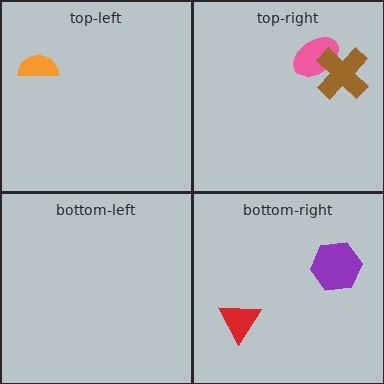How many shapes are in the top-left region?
1.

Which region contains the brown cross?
The top-right region.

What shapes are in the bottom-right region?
The red triangle, the purple hexagon.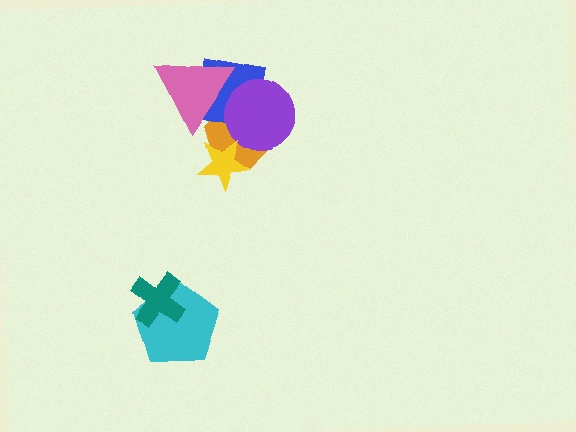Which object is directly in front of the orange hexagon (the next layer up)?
The blue square is directly in front of the orange hexagon.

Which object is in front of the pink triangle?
The purple circle is in front of the pink triangle.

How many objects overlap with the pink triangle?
3 objects overlap with the pink triangle.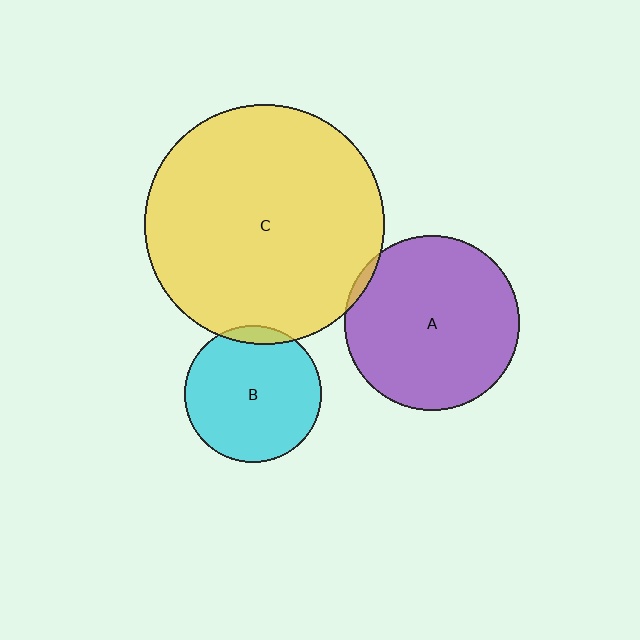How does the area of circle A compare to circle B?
Approximately 1.6 times.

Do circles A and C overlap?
Yes.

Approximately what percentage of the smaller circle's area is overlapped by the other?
Approximately 5%.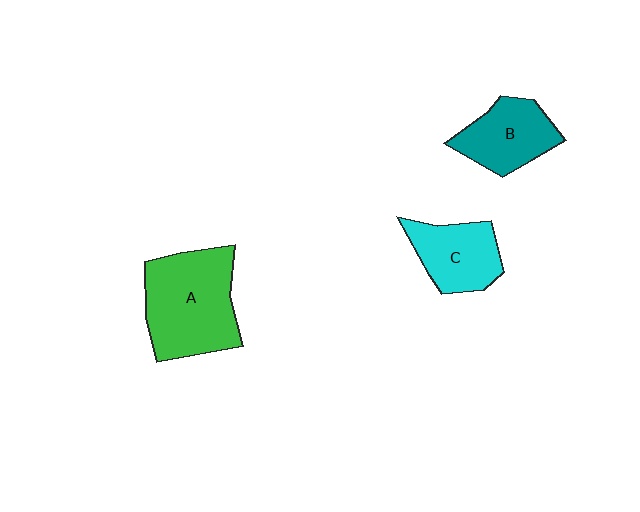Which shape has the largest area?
Shape A (green).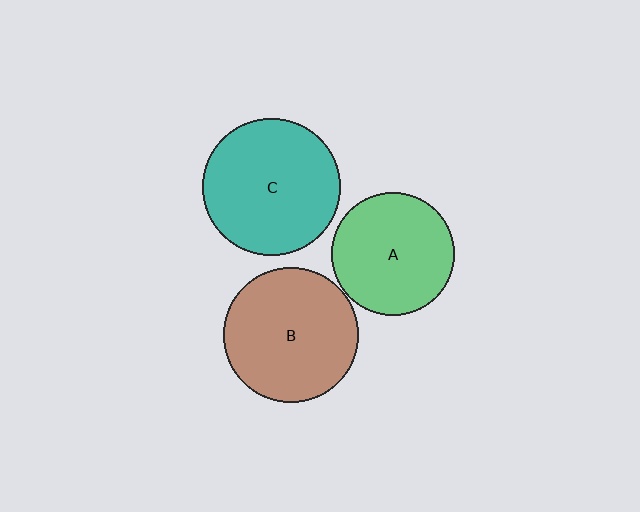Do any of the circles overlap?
No, none of the circles overlap.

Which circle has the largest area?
Circle C (teal).